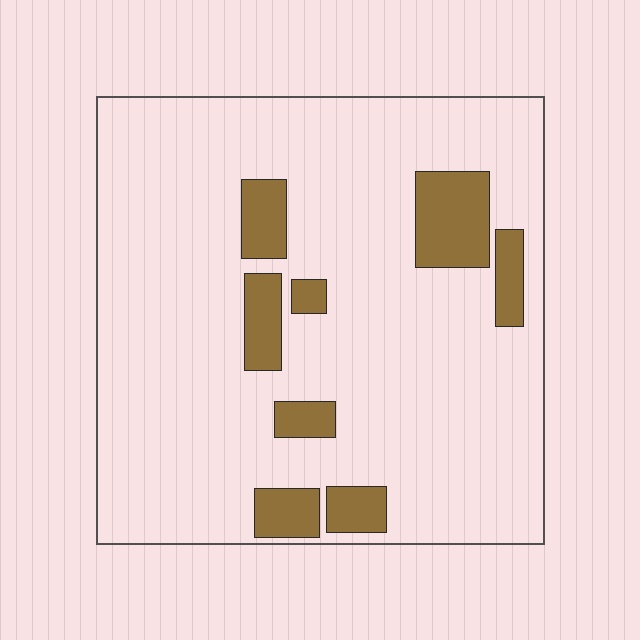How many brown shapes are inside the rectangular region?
8.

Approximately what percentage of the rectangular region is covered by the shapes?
Approximately 15%.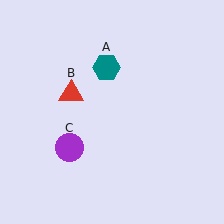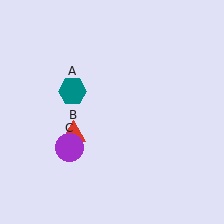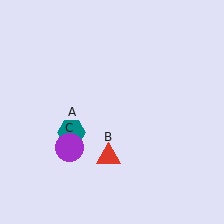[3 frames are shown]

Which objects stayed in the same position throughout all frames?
Purple circle (object C) remained stationary.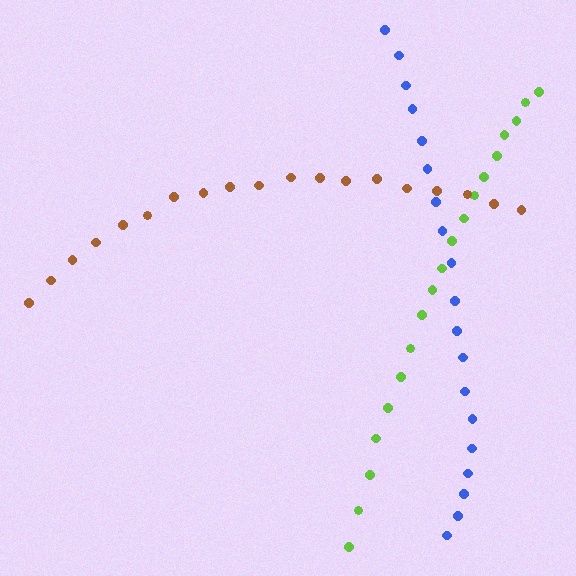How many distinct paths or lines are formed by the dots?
There are 3 distinct paths.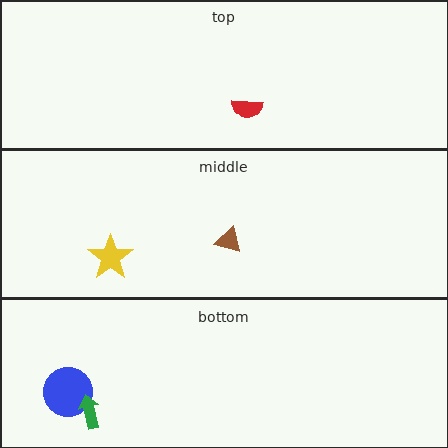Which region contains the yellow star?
The middle region.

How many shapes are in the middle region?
2.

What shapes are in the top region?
The red semicircle.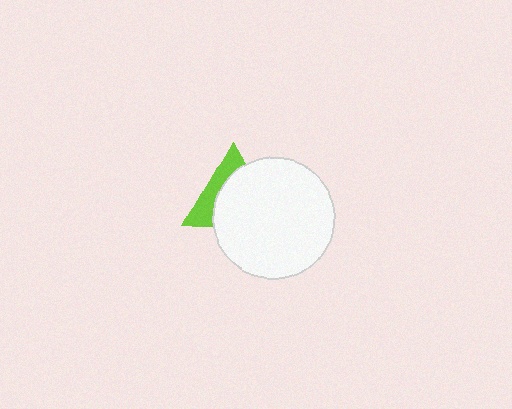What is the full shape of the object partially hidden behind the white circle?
The partially hidden object is a lime triangle.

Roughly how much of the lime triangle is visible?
A small part of it is visible (roughly 37%).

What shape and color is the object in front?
The object in front is a white circle.